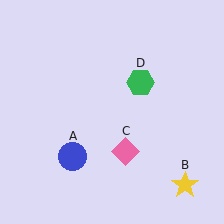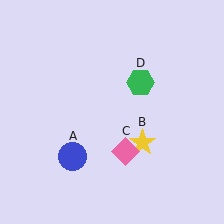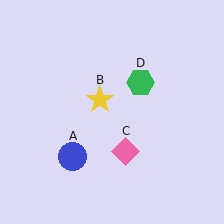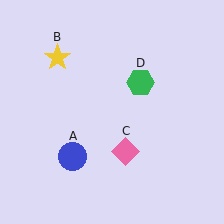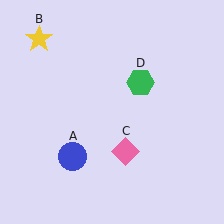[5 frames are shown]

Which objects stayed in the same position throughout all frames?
Blue circle (object A) and pink diamond (object C) and green hexagon (object D) remained stationary.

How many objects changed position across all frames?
1 object changed position: yellow star (object B).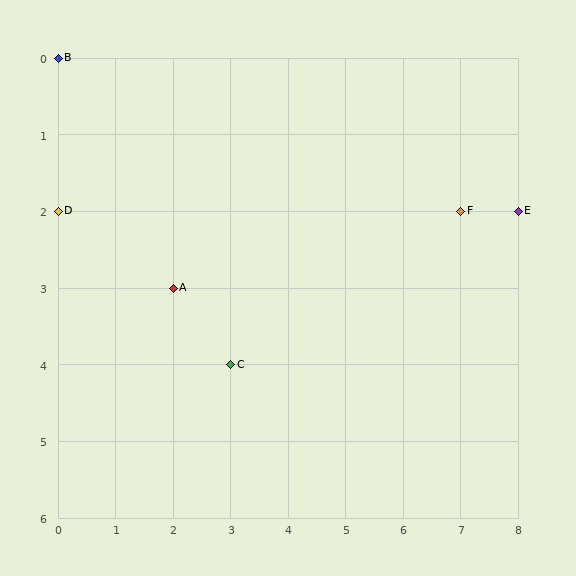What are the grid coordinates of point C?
Point C is at grid coordinates (3, 4).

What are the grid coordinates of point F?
Point F is at grid coordinates (7, 2).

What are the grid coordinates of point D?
Point D is at grid coordinates (0, 2).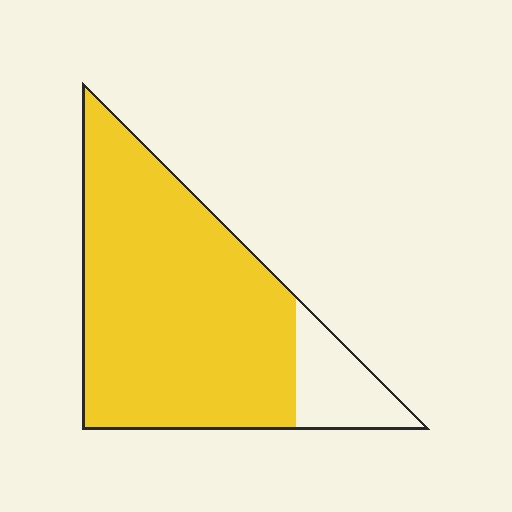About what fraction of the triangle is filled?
About five sixths (5/6).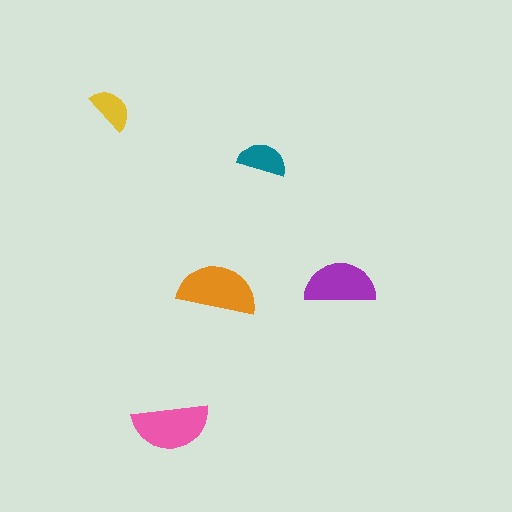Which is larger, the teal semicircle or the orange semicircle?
The orange one.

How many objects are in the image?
There are 5 objects in the image.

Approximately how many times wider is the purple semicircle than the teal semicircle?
About 1.5 times wider.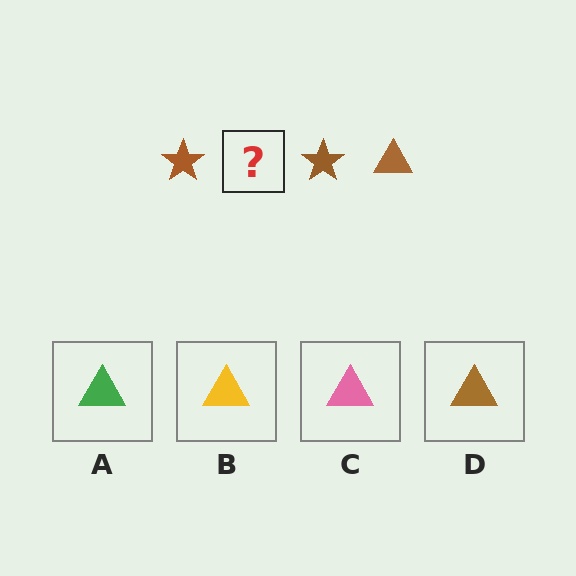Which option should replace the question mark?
Option D.